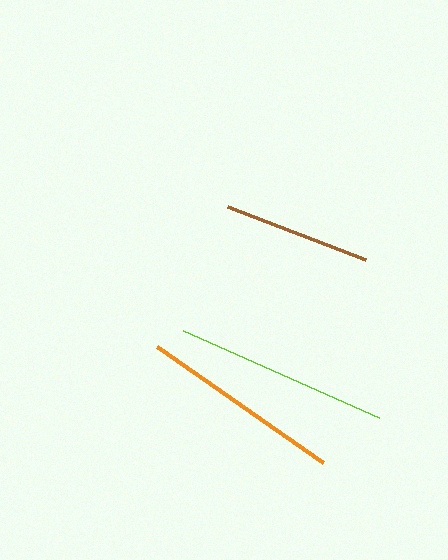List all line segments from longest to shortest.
From longest to shortest: lime, orange, brown.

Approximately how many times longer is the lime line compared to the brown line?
The lime line is approximately 1.4 times the length of the brown line.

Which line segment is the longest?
The lime line is the longest at approximately 215 pixels.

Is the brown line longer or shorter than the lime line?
The lime line is longer than the brown line.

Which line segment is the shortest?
The brown line is the shortest at approximately 149 pixels.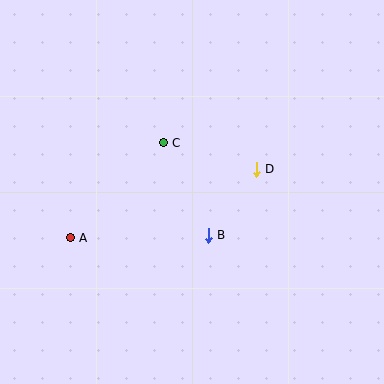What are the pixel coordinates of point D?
Point D is at (256, 169).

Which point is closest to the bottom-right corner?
Point B is closest to the bottom-right corner.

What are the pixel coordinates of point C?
Point C is at (163, 143).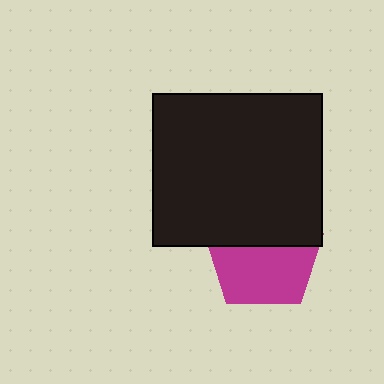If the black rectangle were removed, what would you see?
You would see the complete magenta pentagon.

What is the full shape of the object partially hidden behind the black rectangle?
The partially hidden object is a magenta pentagon.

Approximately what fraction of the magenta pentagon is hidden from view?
Roughly 45% of the magenta pentagon is hidden behind the black rectangle.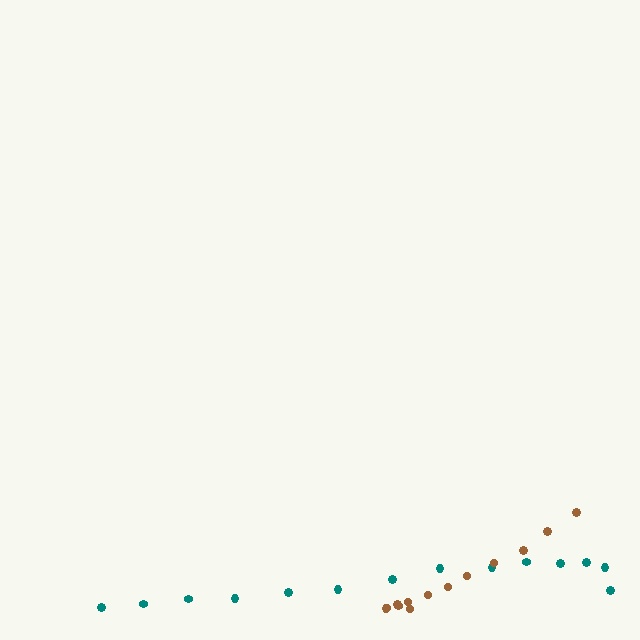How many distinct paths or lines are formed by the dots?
There are 2 distinct paths.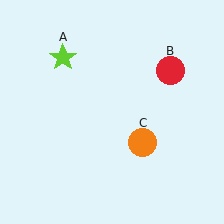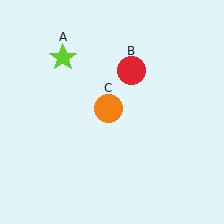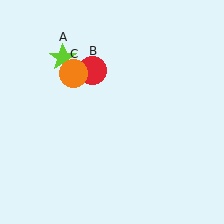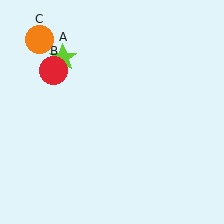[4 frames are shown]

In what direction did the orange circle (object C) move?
The orange circle (object C) moved up and to the left.